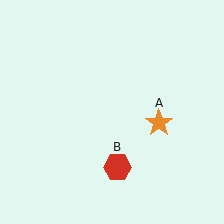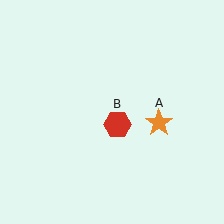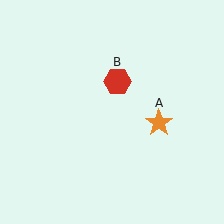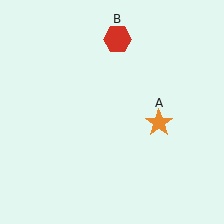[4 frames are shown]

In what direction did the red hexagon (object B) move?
The red hexagon (object B) moved up.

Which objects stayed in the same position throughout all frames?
Orange star (object A) remained stationary.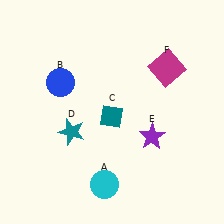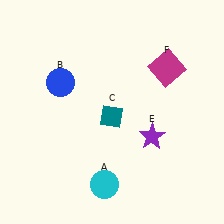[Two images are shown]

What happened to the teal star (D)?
The teal star (D) was removed in Image 2. It was in the bottom-left area of Image 1.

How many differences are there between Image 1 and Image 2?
There is 1 difference between the two images.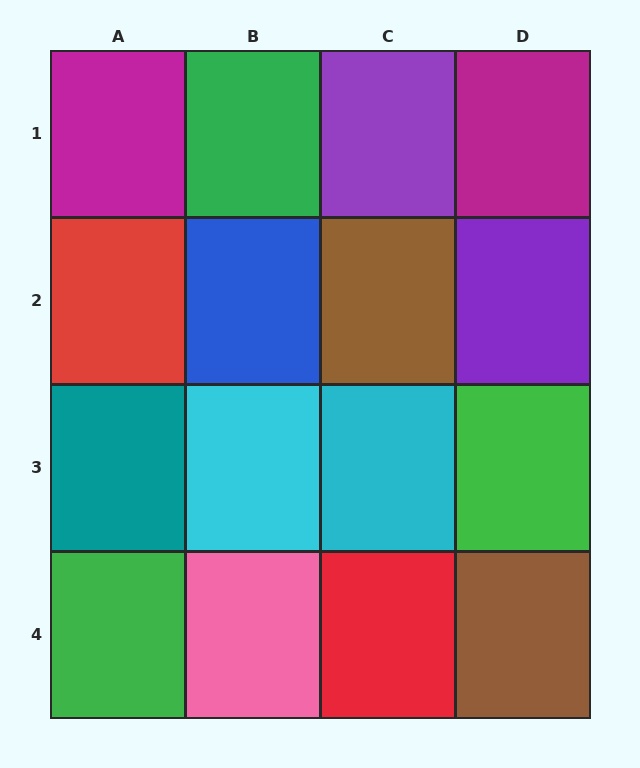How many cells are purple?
2 cells are purple.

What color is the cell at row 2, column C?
Brown.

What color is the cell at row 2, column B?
Blue.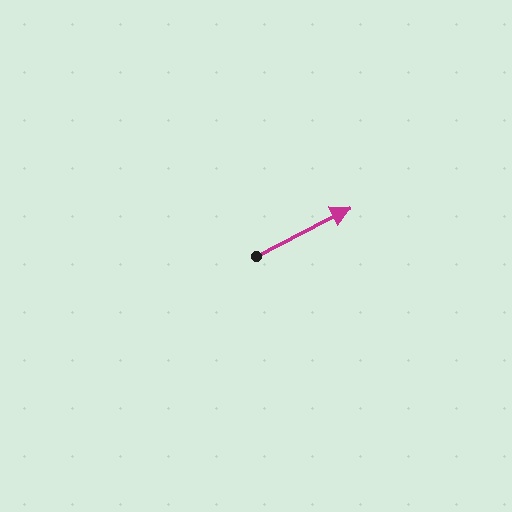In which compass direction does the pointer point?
Northeast.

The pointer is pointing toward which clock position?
Roughly 2 o'clock.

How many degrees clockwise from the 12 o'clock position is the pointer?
Approximately 63 degrees.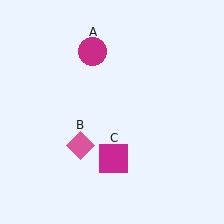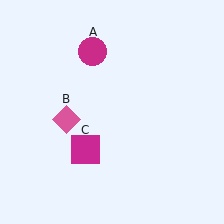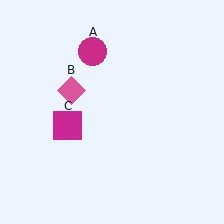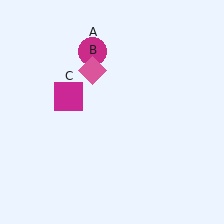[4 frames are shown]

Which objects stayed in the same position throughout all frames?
Magenta circle (object A) remained stationary.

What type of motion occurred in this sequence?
The pink diamond (object B), magenta square (object C) rotated clockwise around the center of the scene.